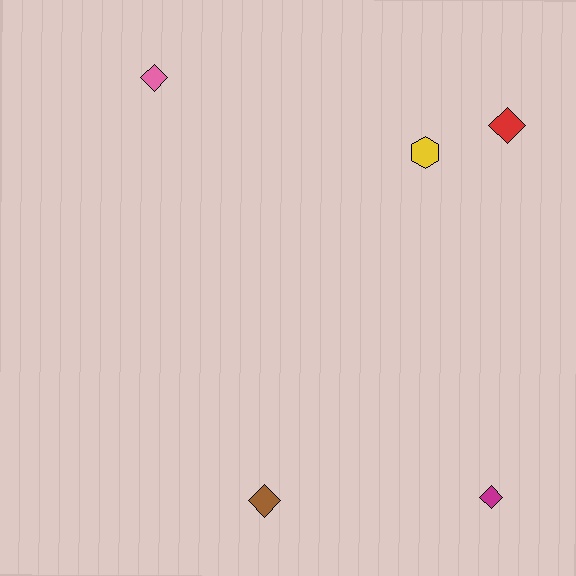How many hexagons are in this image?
There is 1 hexagon.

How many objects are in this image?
There are 5 objects.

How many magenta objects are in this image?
There is 1 magenta object.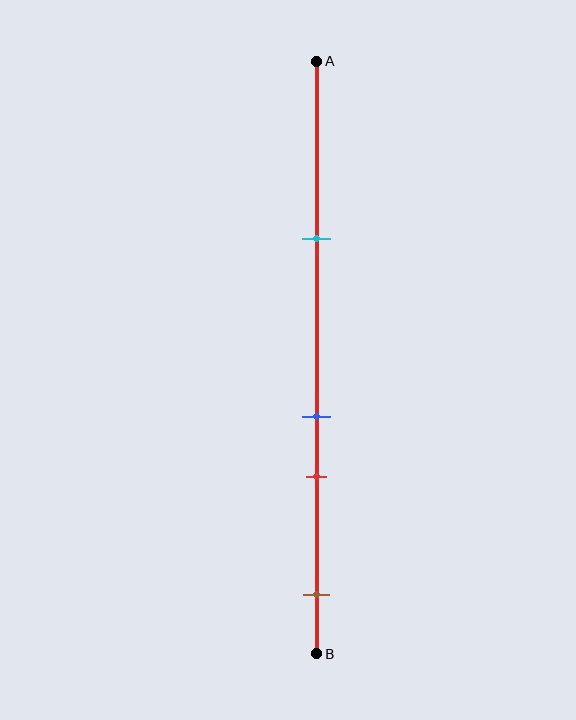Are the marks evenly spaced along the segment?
No, the marks are not evenly spaced.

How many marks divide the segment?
There are 4 marks dividing the segment.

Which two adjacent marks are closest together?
The blue and red marks are the closest adjacent pair.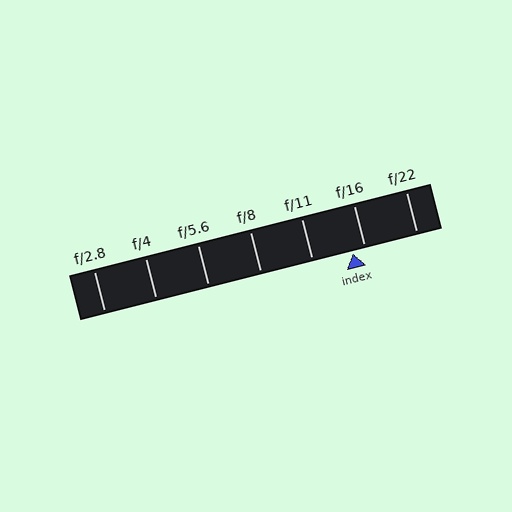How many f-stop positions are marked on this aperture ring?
There are 7 f-stop positions marked.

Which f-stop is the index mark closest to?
The index mark is closest to f/16.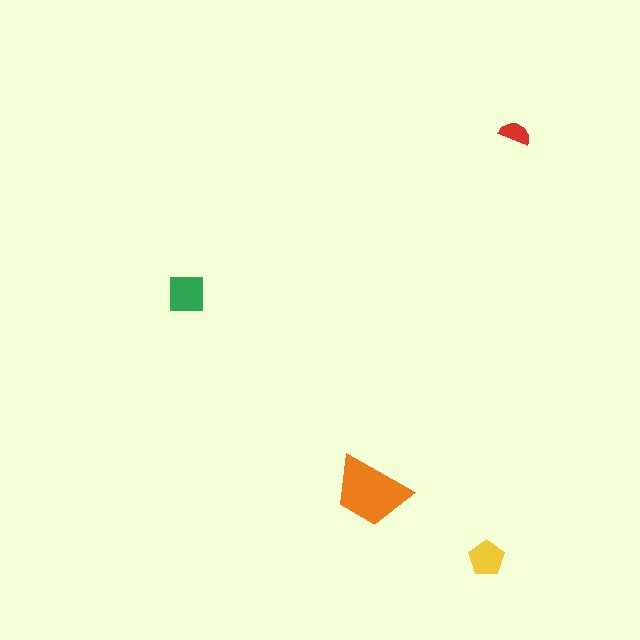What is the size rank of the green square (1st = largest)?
2nd.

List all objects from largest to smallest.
The orange trapezoid, the green square, the yellow pentagon, the red semicircle.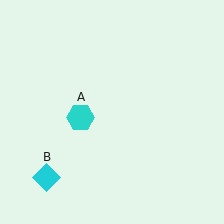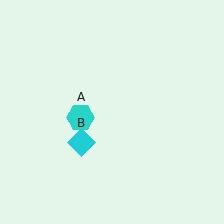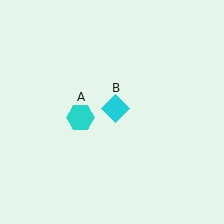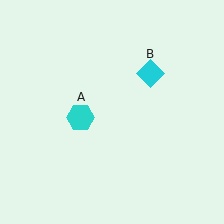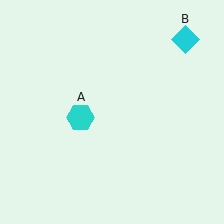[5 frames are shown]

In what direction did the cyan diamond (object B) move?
The cyan diamond (object B) moved up and to the right.